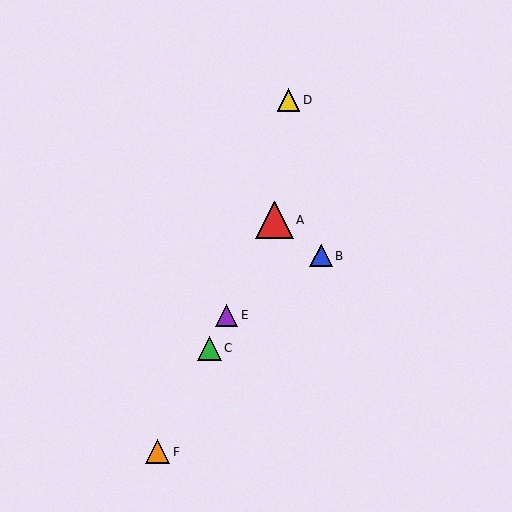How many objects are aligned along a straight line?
4 objects (A, C, E, F) are aligned along a straight line.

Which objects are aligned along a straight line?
Objects A, C, E, F are aligned along a straight line.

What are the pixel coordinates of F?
Object F is at (158, 452).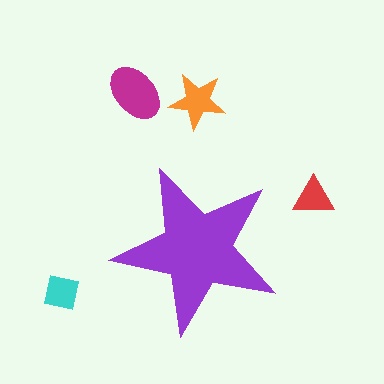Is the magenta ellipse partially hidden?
No, the magenta ellipse is fully visible.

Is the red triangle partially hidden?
No, the red triangle is fully visible.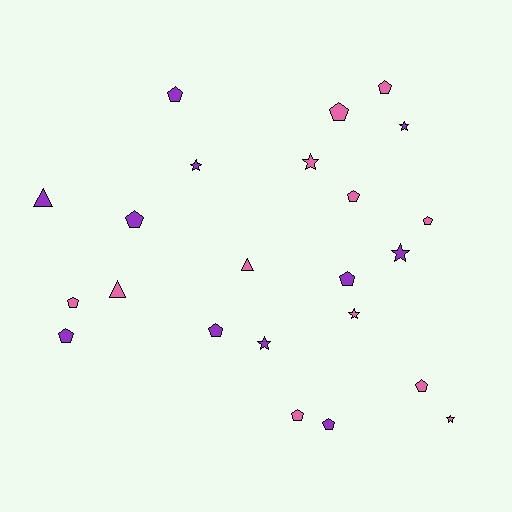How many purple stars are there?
There are 4 purple stars.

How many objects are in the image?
There are 23 objects.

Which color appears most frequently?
Pink, with 12 objects.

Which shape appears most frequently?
Pentagon, with 13 objects.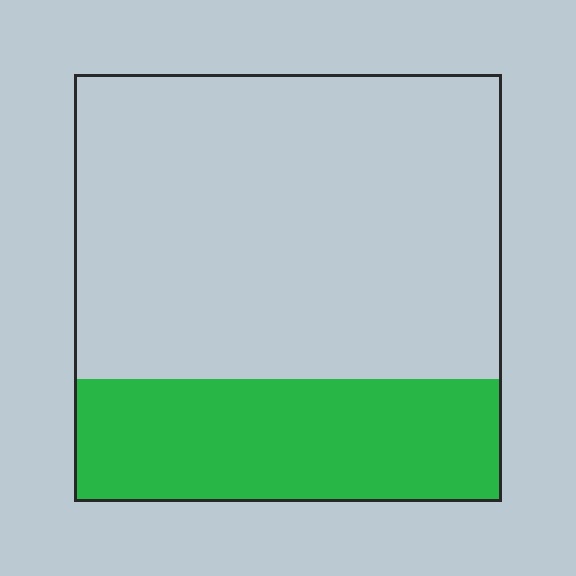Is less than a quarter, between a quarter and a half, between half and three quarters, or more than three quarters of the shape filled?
Between a quarter and a half.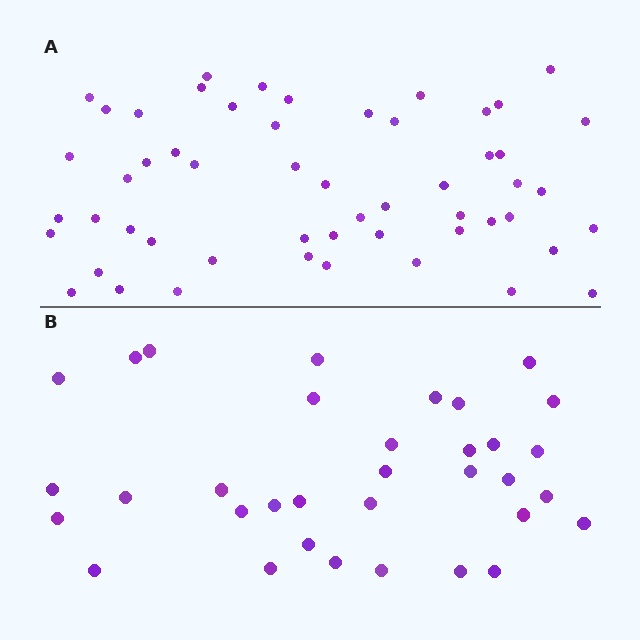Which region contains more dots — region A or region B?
Region A (the top region) has more dots.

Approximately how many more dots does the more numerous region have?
Region A has approximately 20 more dots than region B.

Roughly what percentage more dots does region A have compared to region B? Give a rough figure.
About 60% more.